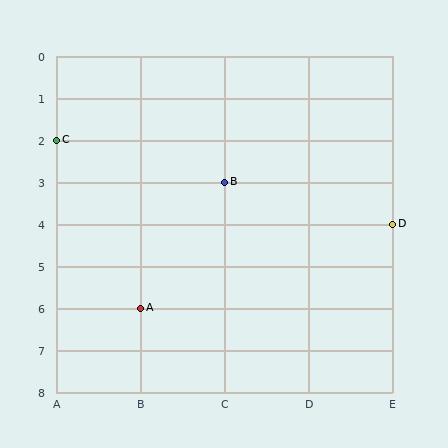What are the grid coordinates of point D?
Point D is at grid coordinates (E, 4).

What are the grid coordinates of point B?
Point B is at grid coordinates (C, 3).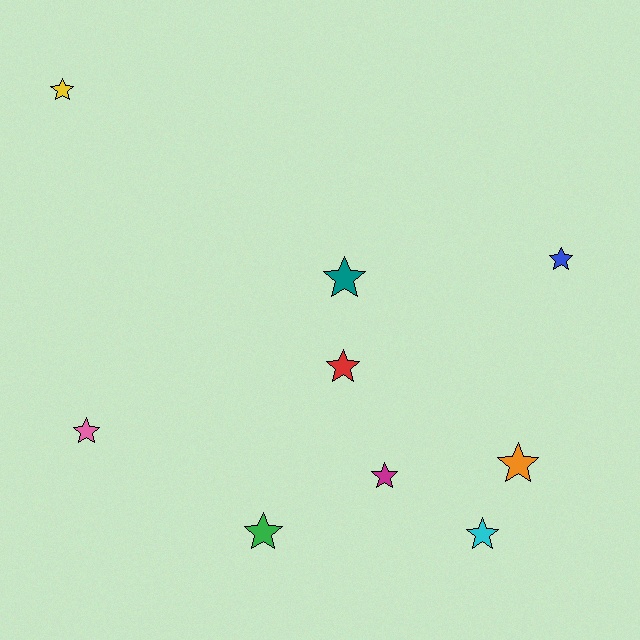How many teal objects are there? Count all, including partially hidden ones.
There is 1 teal object.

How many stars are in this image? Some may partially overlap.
There are 9 stars.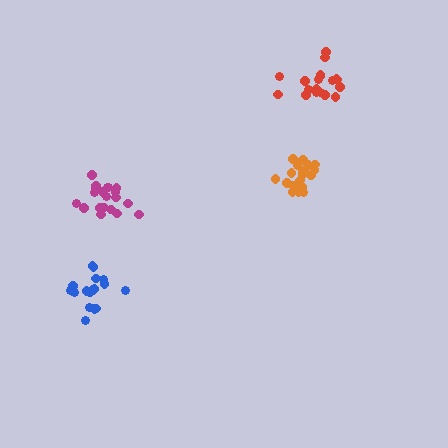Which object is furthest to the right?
The red cluster is rightmost.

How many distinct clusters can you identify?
There are 4 distinct clusters.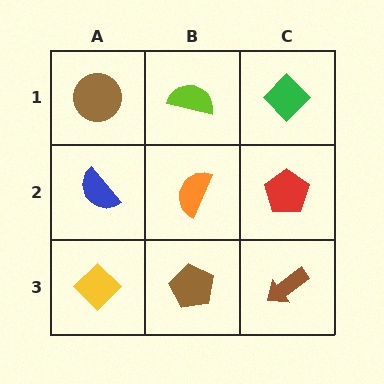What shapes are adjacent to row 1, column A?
A blue semicircle (row 2, column A), a lime semicircle (row 1, column B).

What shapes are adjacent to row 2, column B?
A lime semicircle (row 1, column B), a brown pentagon (row 3, column B), a blue semicircle (row 2, column A), a red pentagon (row 2, column C).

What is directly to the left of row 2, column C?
An orange semicircle.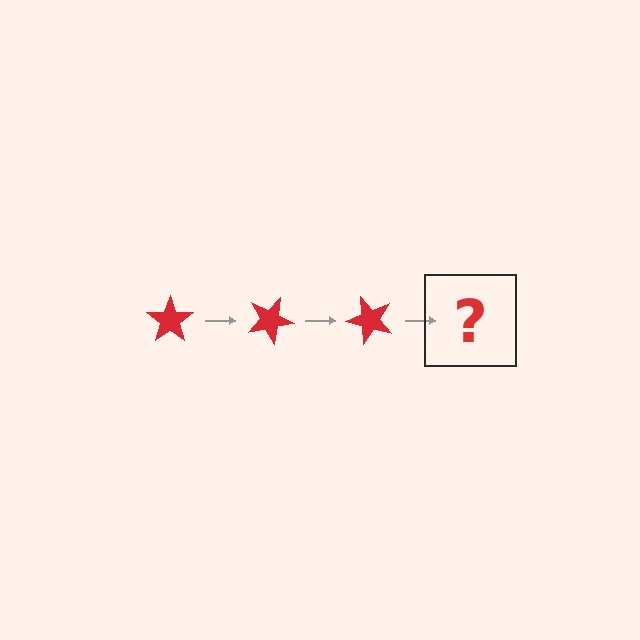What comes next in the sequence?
The next element should be a red star rotated 75 degrees.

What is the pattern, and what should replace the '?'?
The pattern is that the star rotates 25 degrees each step. The '?' should be a red star rotated 75 degrees.